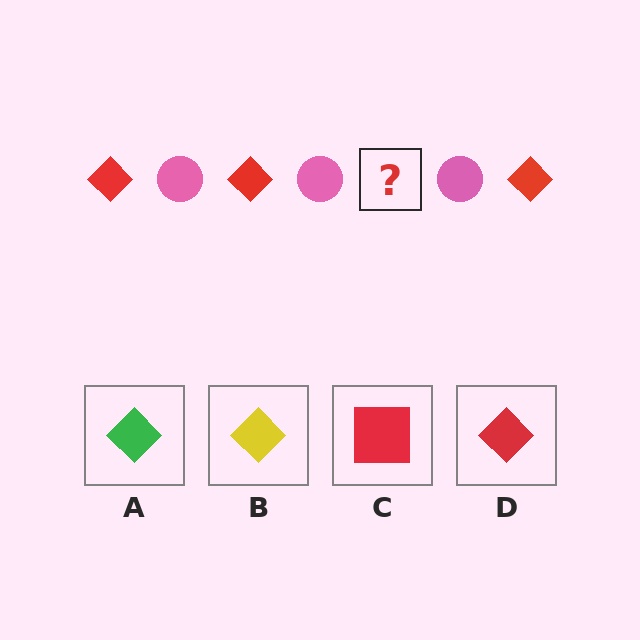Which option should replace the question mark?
Option D.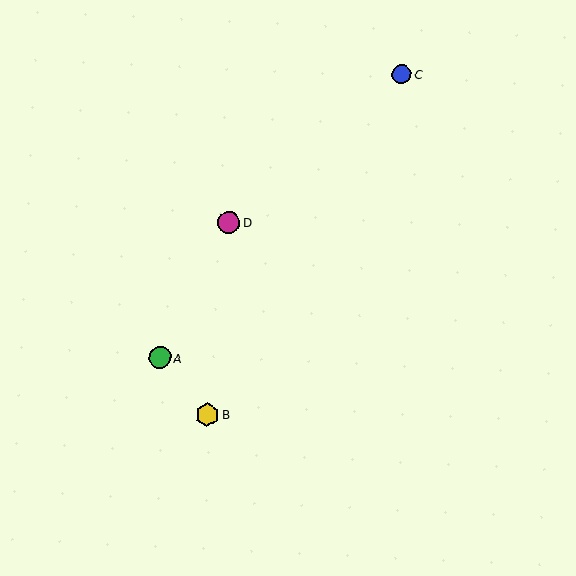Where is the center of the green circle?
The center of the green circle is at (160, 358).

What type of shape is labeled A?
Shape A is a green circle.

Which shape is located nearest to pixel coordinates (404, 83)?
The blue circle (labeled C) at (402, 74) is nearest to that location.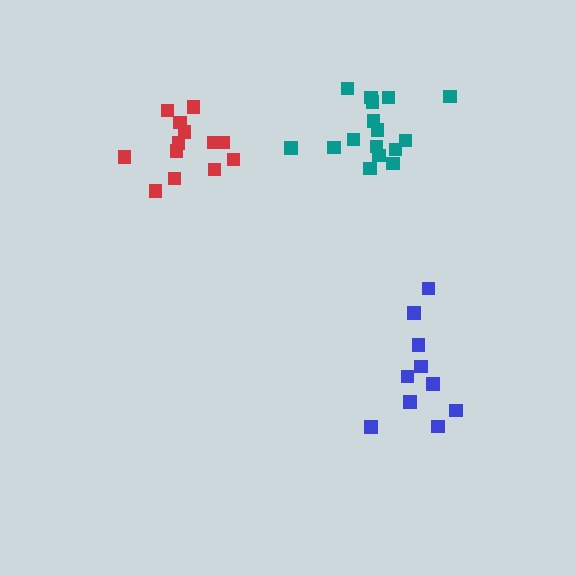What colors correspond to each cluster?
The clusters are colored: red, teal, blue.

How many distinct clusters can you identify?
There are 3 distinct clusters.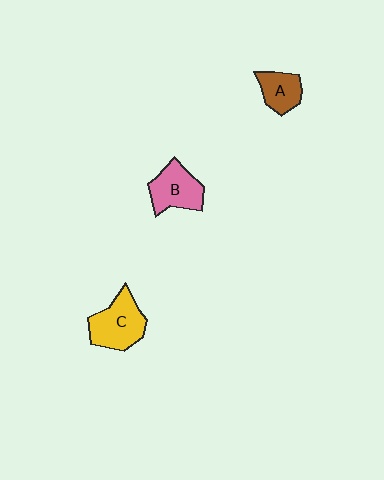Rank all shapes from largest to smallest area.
From largest to smallest: C (yellow), B (pink), A (brown).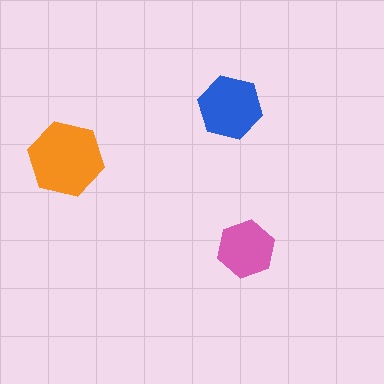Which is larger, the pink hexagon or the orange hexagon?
The orange one.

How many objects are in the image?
There are 3 objects in the image.